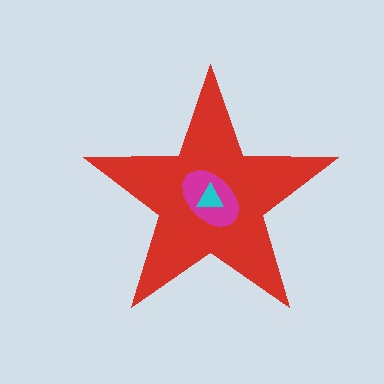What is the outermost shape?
The red star.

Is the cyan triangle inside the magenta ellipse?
Yes.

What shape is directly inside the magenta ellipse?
The cyan triangle.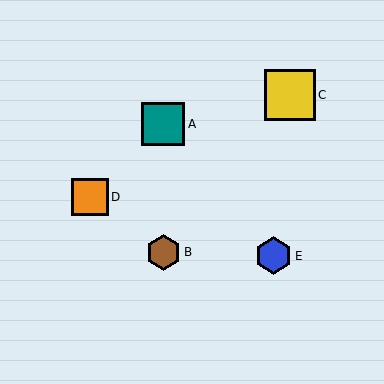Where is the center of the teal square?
The center of the teal square is at (163, 124).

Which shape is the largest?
The yellow square (labeled C) is the largest.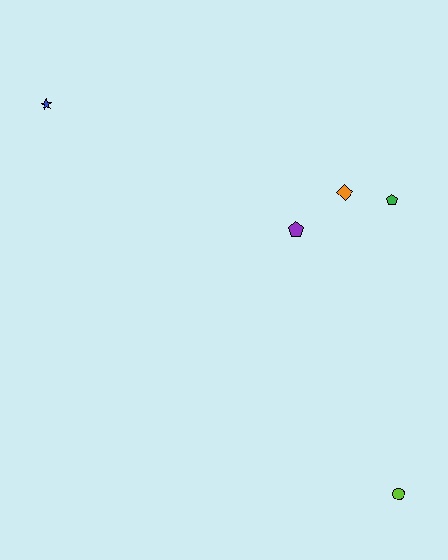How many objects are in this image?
There are 5 objects.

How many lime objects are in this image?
There is 1 lime object.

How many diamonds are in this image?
There is 1 diamond.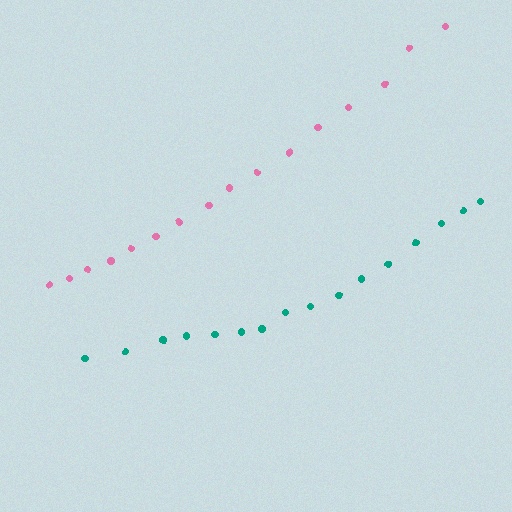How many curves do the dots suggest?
There are 2 distinct paths.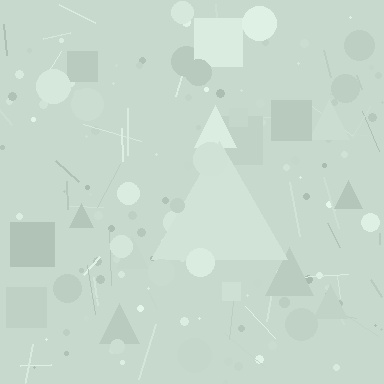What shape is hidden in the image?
A triangle is hidden in the image.